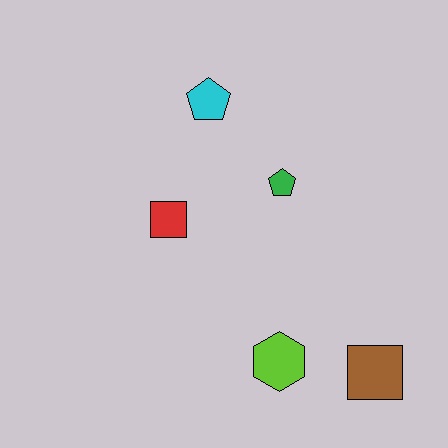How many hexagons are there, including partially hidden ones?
There is 1 hexagon.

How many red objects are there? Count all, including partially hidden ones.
There is 1 red object.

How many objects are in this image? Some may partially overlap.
There are 5 objects.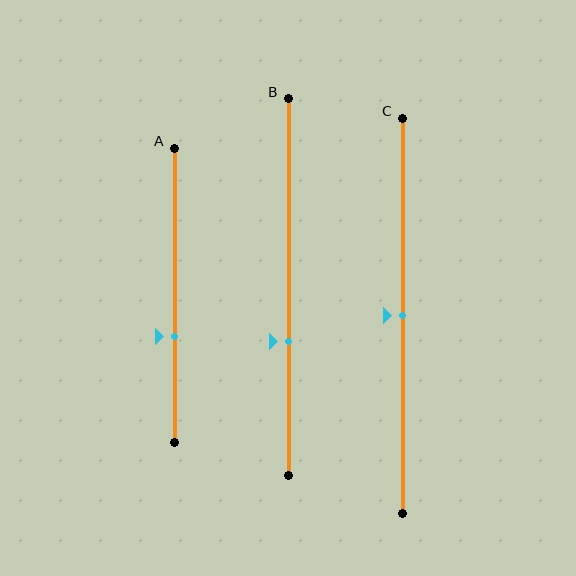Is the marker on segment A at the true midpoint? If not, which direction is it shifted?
No, the marker on segment A is shifted downward by about 14% of the segment length.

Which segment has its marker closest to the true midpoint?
Segment C has its marker closest to the true midpoint.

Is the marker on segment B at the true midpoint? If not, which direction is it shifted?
No, the marker on segment B is shifted downward by about 14% of the segment length.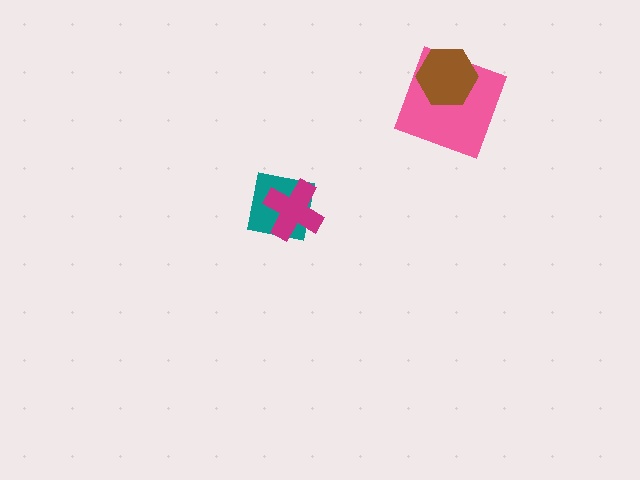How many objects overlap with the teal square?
1 object overlaps with the teal square.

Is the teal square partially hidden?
Yes, it is partially covered by another shape.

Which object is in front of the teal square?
The magenta cross is in front of the teal square.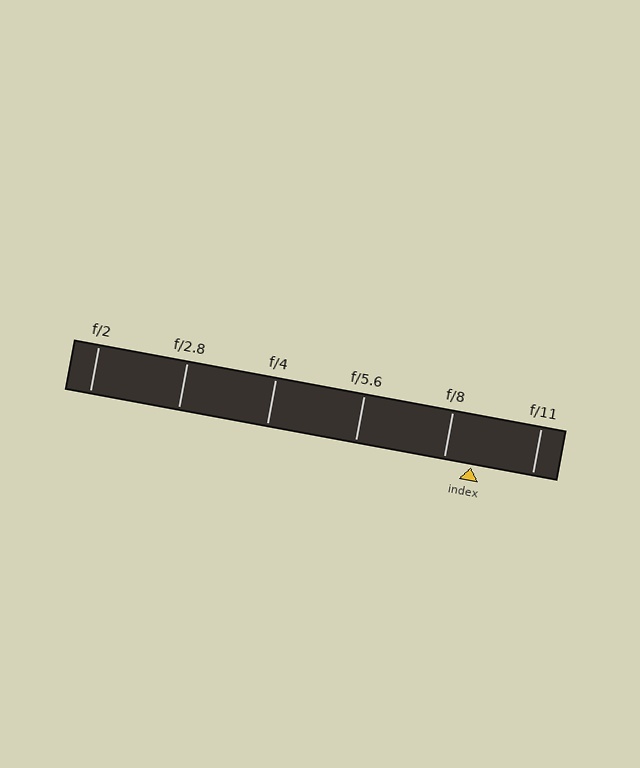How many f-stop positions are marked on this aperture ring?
There are 6 f-stop positions marked.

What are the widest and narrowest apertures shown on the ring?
The widest aperture shown is f/2 and the narrowest is f/11.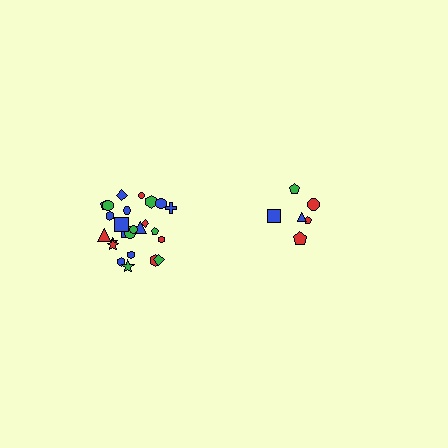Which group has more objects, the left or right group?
The left group.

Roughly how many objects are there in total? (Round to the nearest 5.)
Roughly 30 objects in total.